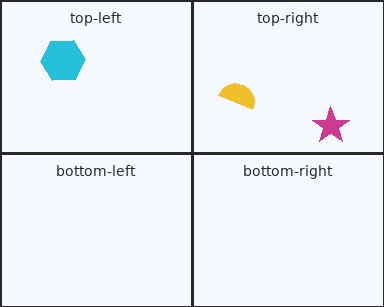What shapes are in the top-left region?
The cyan hexagon.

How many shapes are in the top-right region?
2.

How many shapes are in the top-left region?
1.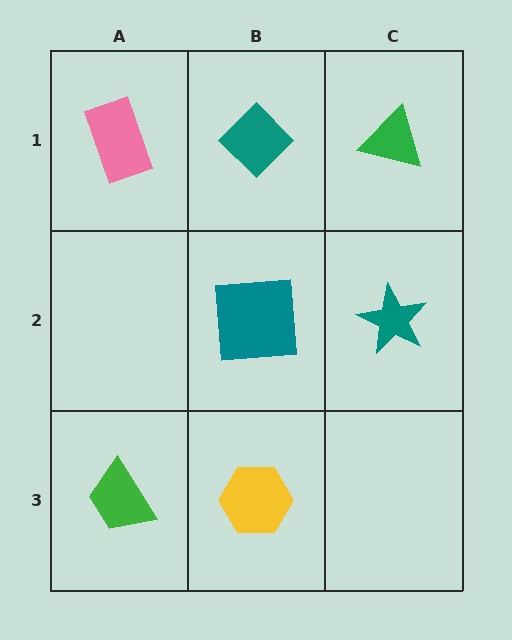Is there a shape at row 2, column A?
No, that cell is empty.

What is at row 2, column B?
A teal square.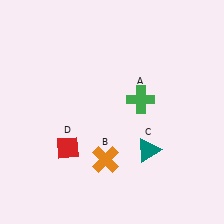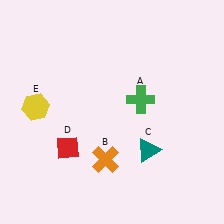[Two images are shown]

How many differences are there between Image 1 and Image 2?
There is 1 difference between the two images.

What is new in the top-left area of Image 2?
A yellow hexagon (E) was added in the top-left area of Image 2.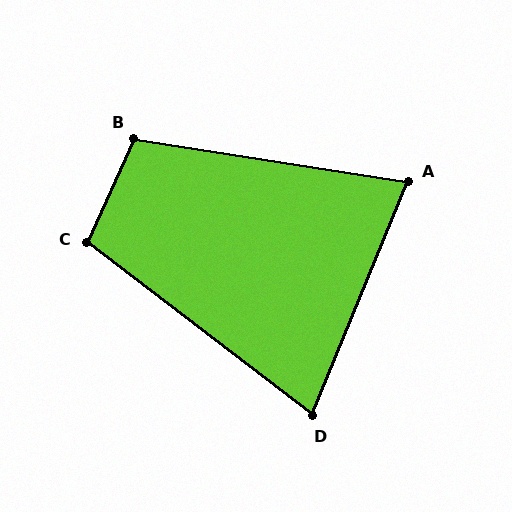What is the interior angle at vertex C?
Approximately 103 degrees (obtuse).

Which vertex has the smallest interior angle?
D, at approximately 75 degrees.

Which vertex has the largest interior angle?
B, at approximately 105 degrees.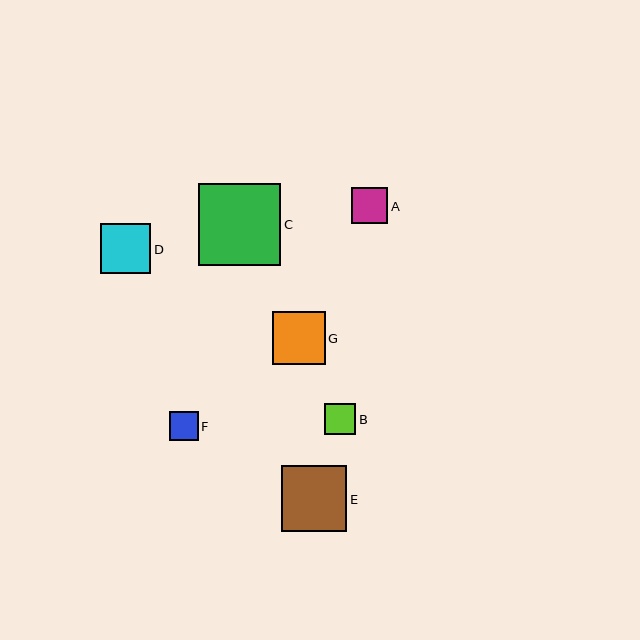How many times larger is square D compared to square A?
Square D is approximately 1.4 times the size of square A.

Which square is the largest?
Square C is the largest with a size of approximately 82 pixels.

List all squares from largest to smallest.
From largest to smallest: C, E, G, D, A, B, F.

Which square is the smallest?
Square F is the smallest with a size of approximately 29 pixels.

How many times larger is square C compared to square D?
Square C is approximately 1.6 times the size of square D.